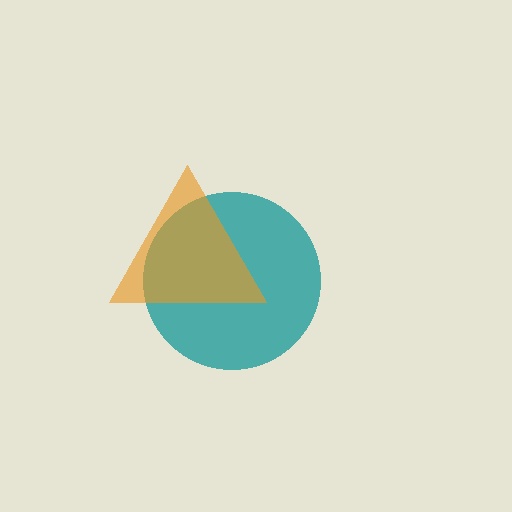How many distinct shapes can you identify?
There are 2 distinct shapes: a teal circle, an orange triangle.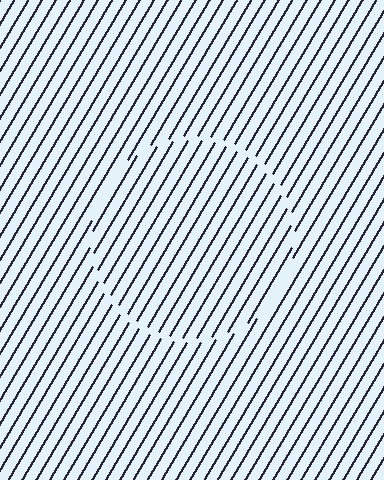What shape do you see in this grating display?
An illusory circle. The interior of the shape contains the same grating, shifted by half a period — the contour is defined by the phase discontinuity where line-ends from the inner and outer gratings abut.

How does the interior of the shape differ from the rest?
The interior of the shape contains the same grating, shifted by half a period — the contour is defined by the phase discontinuity where line-ends from the inner and outer gratings abut.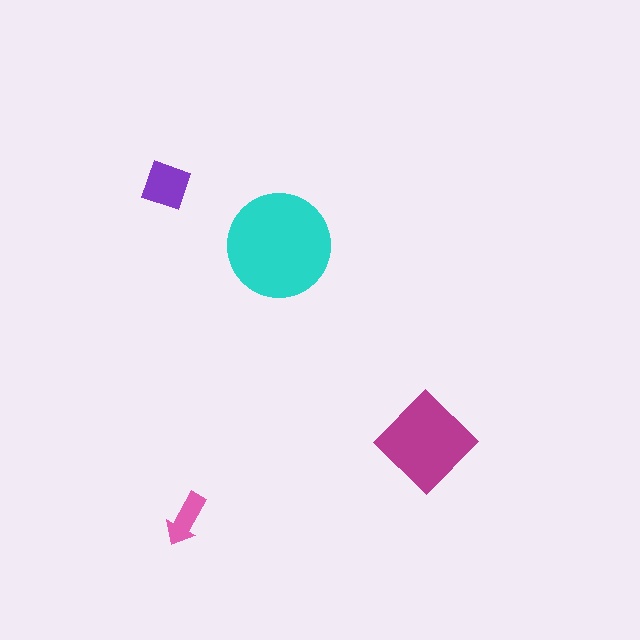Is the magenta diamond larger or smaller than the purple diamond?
Larger.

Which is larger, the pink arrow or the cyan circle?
The cyan circle.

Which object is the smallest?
The pink arrow.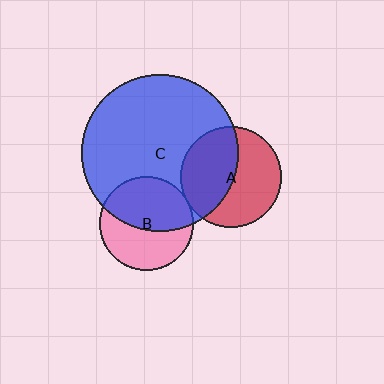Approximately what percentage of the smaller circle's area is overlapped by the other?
Approximately 55%.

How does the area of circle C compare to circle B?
Approximately 2.8 times.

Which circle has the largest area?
Circle C (blue).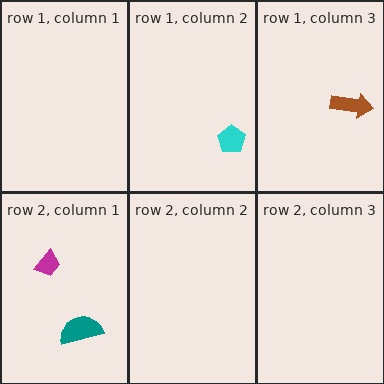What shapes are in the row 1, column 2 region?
The cyan pentagon.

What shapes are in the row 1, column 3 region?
The brown arrow.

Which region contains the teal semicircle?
The row 2, column 1 region.